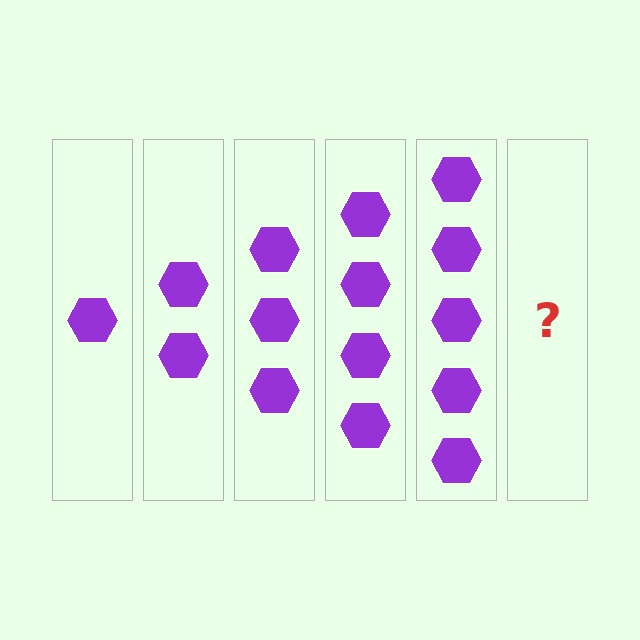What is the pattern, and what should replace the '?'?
The pattern is that each step adds one more hexagon. The '?' should be 6 hexagons.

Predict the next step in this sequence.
The next step is 6 hexagons.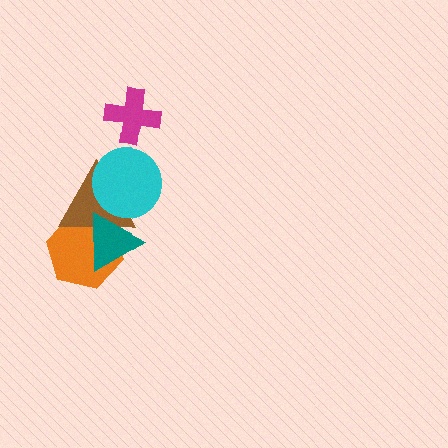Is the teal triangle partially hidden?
No, no other shape covers it.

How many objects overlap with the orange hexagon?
2 objects overlap with the orange hexagon.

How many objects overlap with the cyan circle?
2 objects overlap with the cyan circle.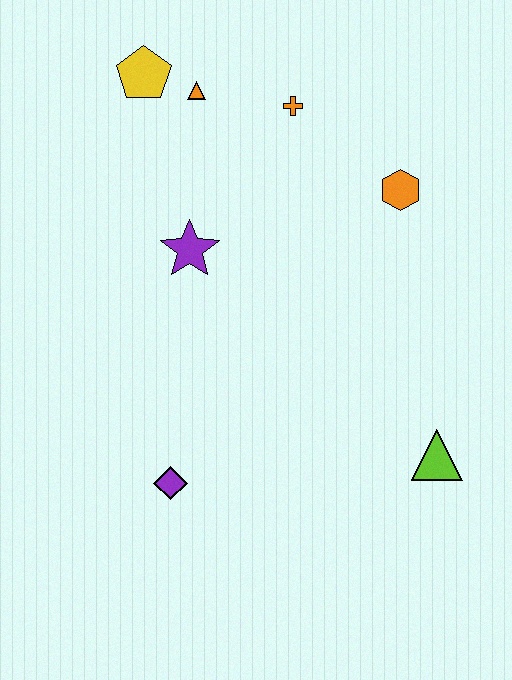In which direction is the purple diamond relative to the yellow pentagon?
The purple diamond is below the yellow pentagon.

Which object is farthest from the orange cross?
The purple diamond is farthest from the orange cross.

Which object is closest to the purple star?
The orange triangle is closest to the purple star.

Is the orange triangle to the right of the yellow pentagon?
Yes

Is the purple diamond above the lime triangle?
No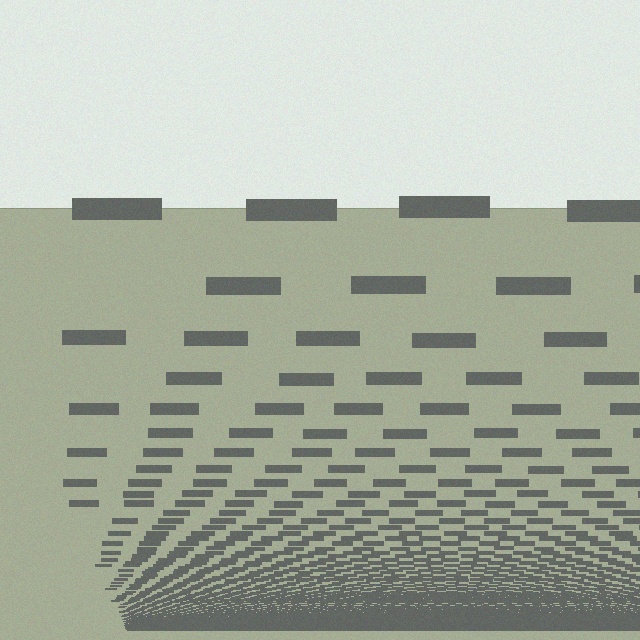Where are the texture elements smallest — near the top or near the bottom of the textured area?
Near the bottom.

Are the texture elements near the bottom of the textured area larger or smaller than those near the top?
Smaller. The gradient is inverted — elements near the bottom are smaller and denser.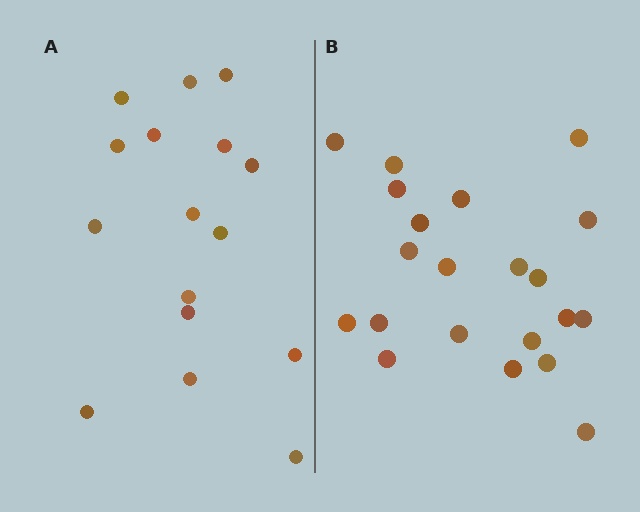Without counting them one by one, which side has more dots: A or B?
Region B (the right region) has more dots.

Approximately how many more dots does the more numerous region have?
Region B has about 5 more dots than region A.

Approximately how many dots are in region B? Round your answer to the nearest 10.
About 20 dots. (The exact count is 21, which rounds to 20.)